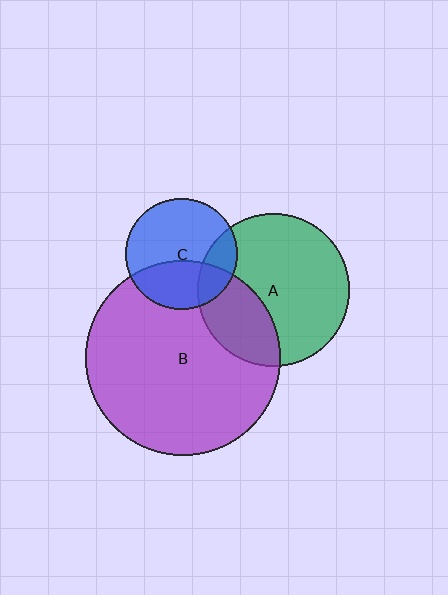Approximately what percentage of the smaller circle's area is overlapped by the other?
Approximately 20%.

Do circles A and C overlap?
Yes.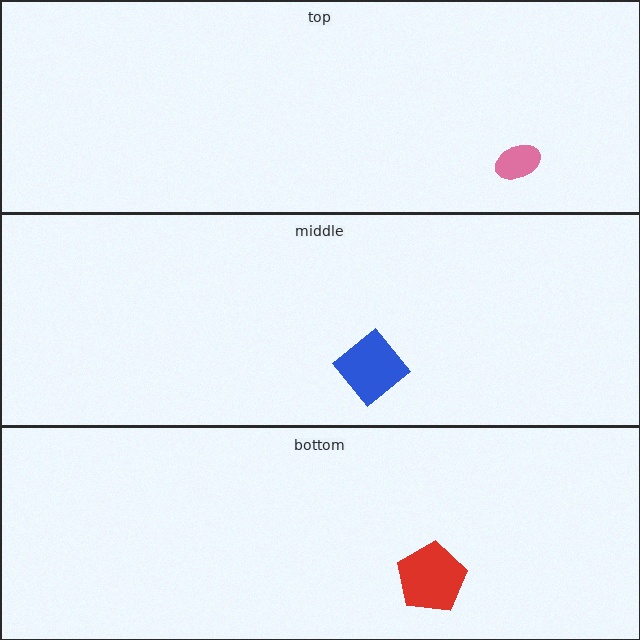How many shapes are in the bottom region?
1.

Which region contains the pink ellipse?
The top region.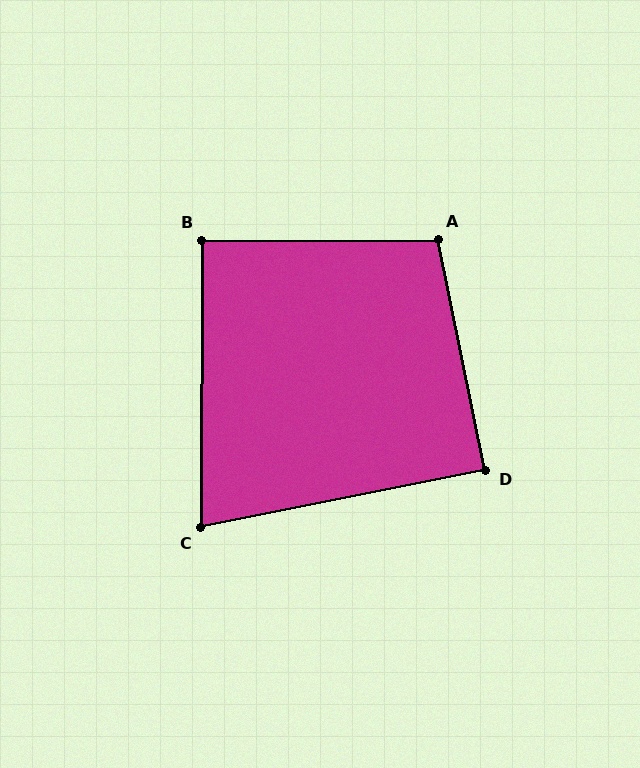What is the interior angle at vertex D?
Approximately 90 degrees (approximately right).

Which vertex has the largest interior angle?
A, at approximately 101 degrees.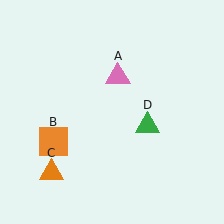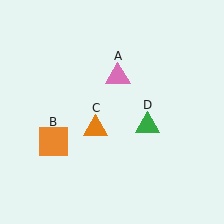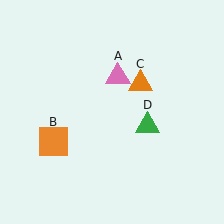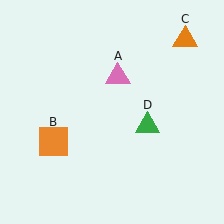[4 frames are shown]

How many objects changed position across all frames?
1 object changed position: orange triangle (object C).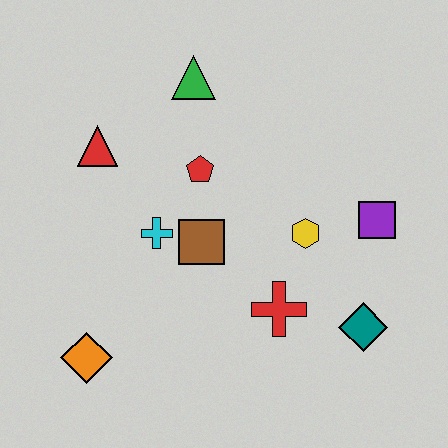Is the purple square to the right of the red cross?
Yes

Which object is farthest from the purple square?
The orange diamond is farthest from the purple square.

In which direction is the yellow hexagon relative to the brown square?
The yellow hexagon is to the right of the brown square.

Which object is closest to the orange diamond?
The cyan cross is closest to the orange diamond.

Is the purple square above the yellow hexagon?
Yes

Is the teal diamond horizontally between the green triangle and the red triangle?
No